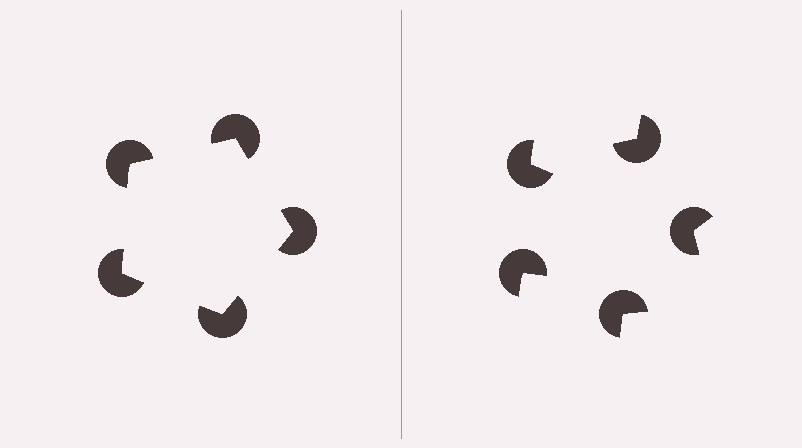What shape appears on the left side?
An illusory pentagon.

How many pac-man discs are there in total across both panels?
10 — 5 on each side.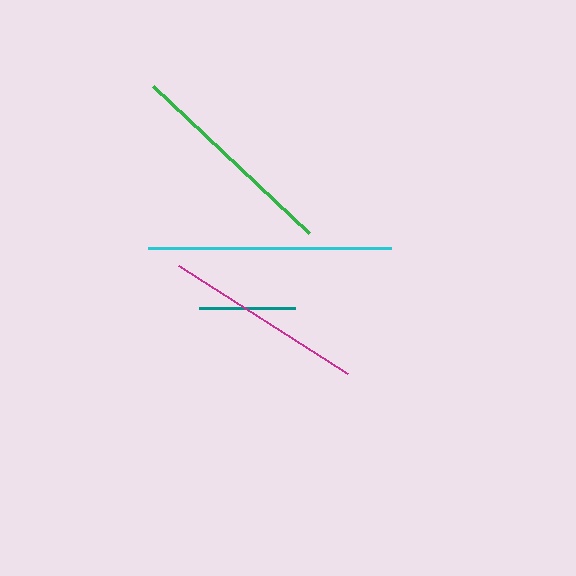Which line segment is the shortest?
The teal line is the shortest at approximately 96 pixels.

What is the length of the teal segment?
The teal segment is approximately 96 pixels long.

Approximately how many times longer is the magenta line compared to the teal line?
The magenta line is approximately 2.1 times the length of the teal line.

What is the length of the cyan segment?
The cyan segment is approximately 243 pixels long.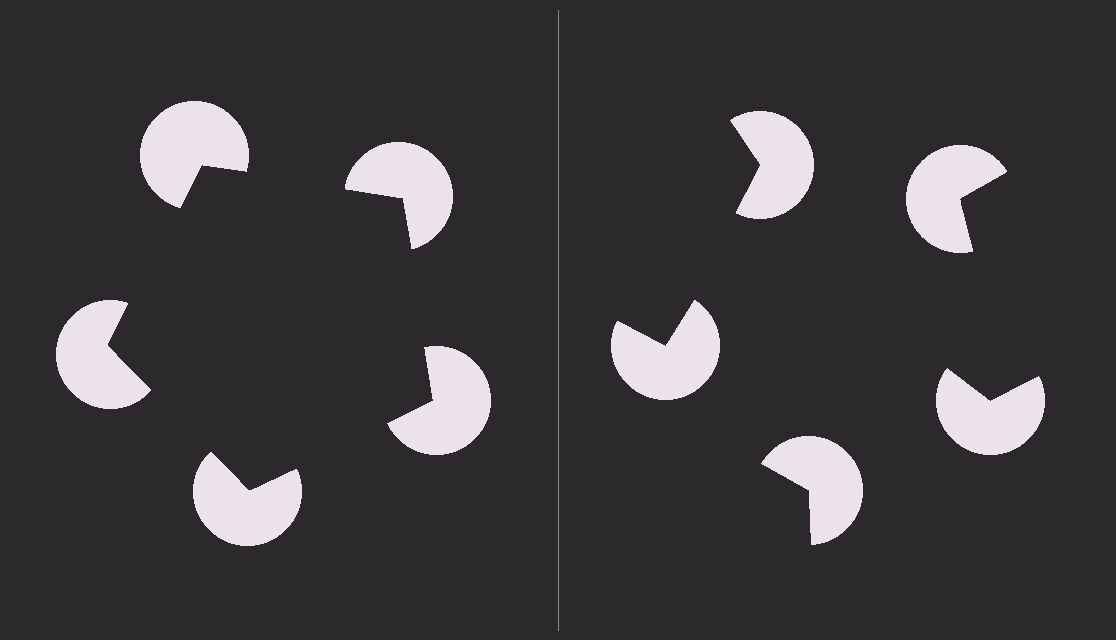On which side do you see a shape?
An illusory pentagon appears on the left side. On the right side the wedge cuts are rotated, so no coherent shape forms.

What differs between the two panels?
The pac-man discs are positioned identically on both sides; only the wedge orientations differ. On the left they align to a pentagon; on the right they are misaligned.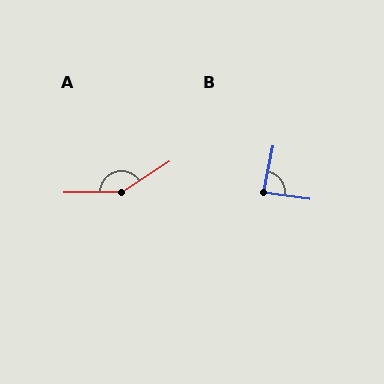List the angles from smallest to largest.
B (86°), A (148°).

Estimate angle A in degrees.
Approximately 148 degrees.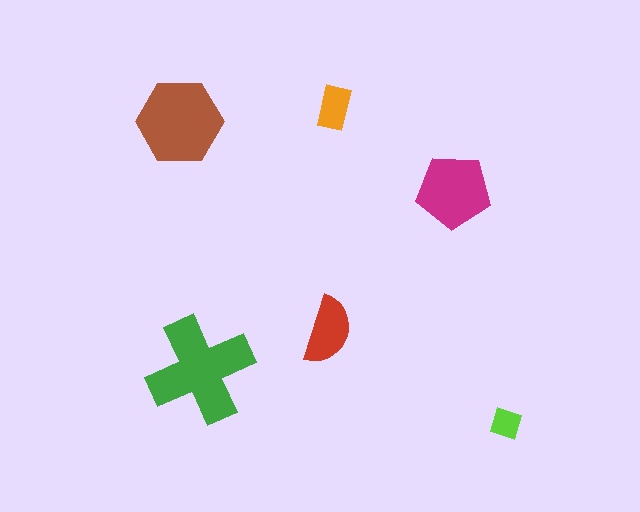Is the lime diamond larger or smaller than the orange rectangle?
Smaller.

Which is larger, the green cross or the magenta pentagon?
The green cross.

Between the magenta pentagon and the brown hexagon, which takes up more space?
The brown hexagon.